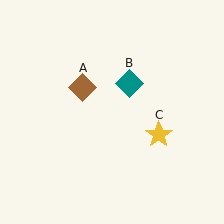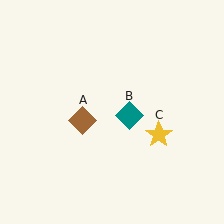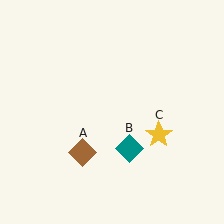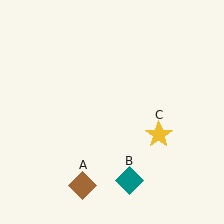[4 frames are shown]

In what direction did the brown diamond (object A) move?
The brown diamond (object A) moved down.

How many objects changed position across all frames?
2 objects changed position: brown diamond (object A), teal diamond (object B).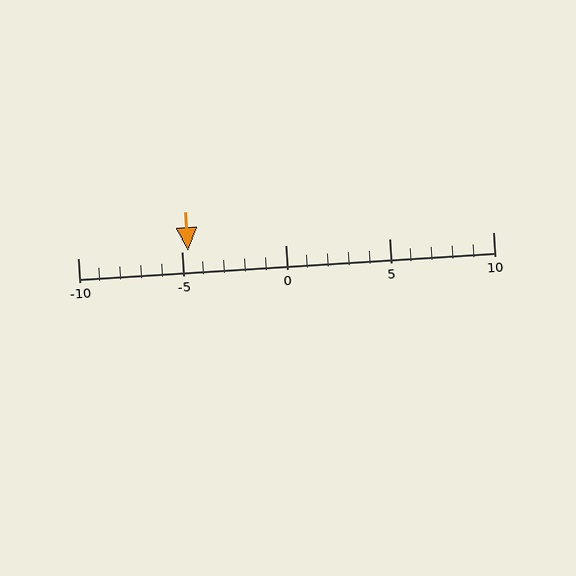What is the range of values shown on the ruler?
The ruler shows values from -10 to 10.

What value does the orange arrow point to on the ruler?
The orange arrow points to approximately -5.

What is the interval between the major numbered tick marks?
The major tick marks are spaced 5 units apart.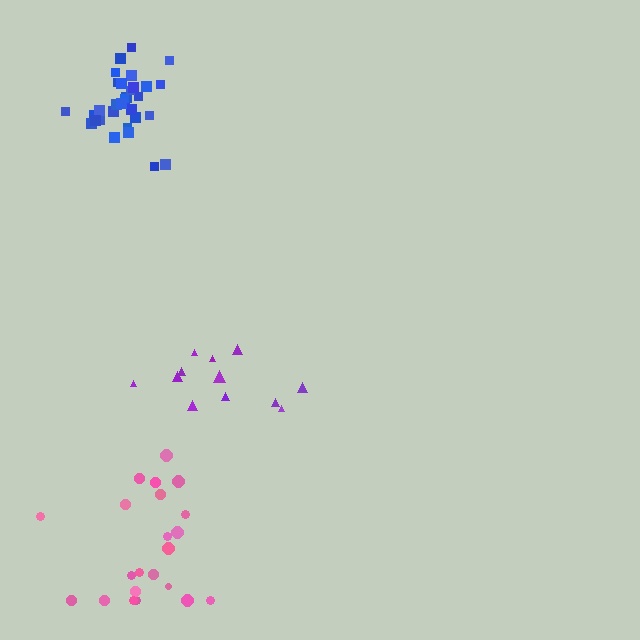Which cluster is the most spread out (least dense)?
Purple.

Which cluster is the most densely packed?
Blue.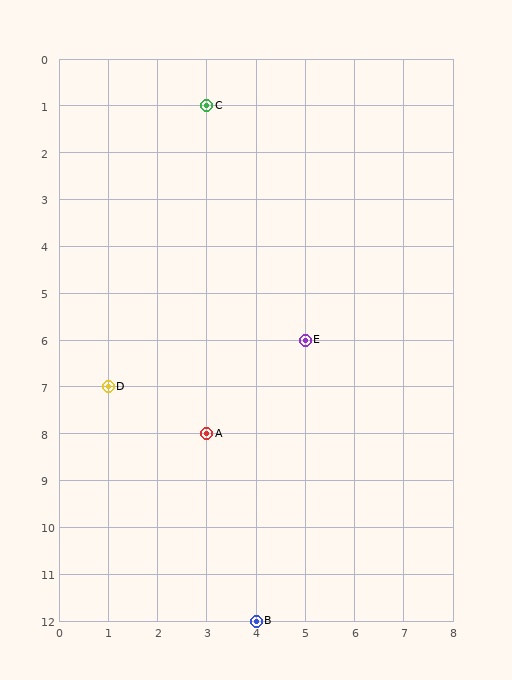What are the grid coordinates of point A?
Point A is at grid coordinates (3, 8).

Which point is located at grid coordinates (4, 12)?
Point B is at (4, 12).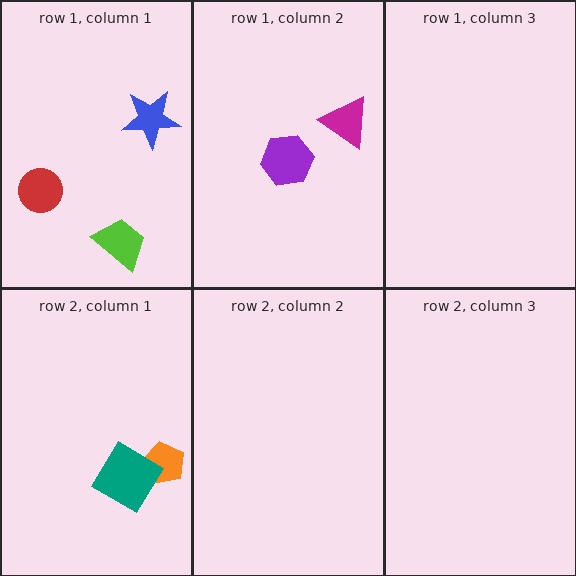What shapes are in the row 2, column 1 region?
The orange pentagon, the teal diamond.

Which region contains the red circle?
The row 1, column 1 region.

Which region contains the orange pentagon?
The row 2, column 1 region.